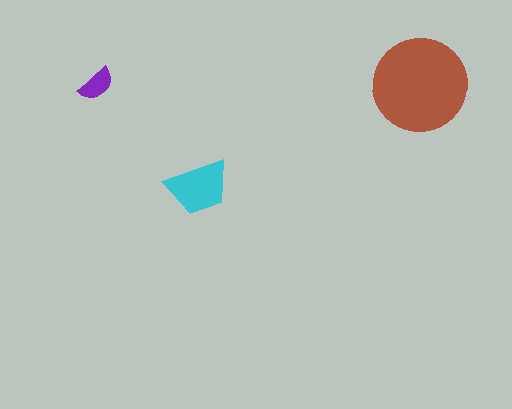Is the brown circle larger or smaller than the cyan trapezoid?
Larger.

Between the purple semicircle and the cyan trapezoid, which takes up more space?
The cyan trapezoid.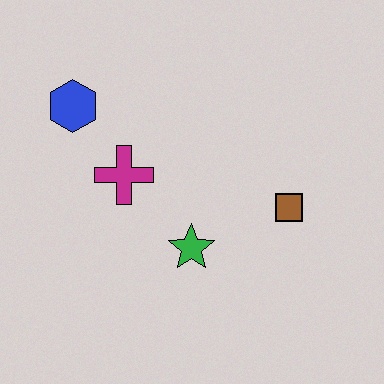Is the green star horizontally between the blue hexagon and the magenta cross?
No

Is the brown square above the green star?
Yes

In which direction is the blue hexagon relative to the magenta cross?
The blue hexagon is above the magenta cross.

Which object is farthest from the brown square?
The blue hexagon is farthest from the brown square.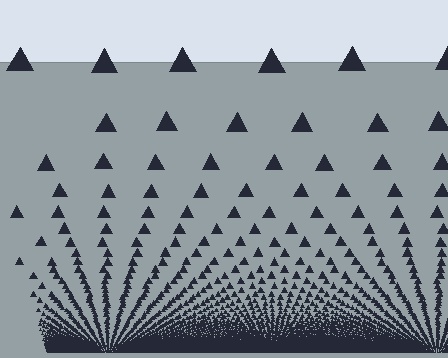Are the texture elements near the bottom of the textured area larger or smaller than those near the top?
Smaller. The gradient is inverted — elements near the bottom are smaller and denser.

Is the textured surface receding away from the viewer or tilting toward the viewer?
The surface appears to tilt toward the viewer. Texture elements get larger and sparser toward the top.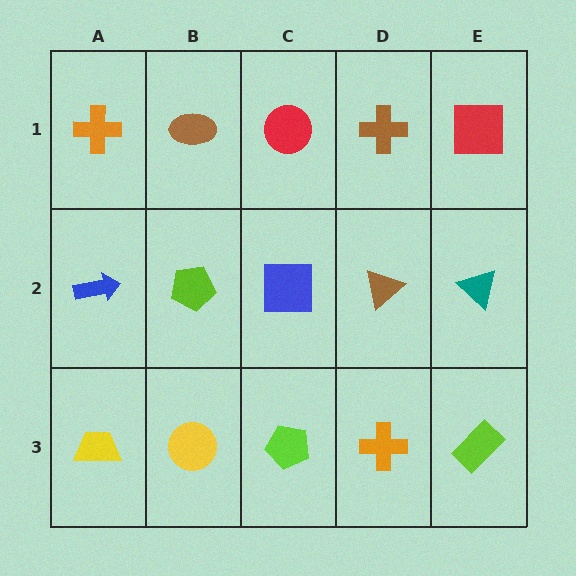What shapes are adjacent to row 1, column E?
A teal triangle (row 2, column E), a brown cross (row 1, column D).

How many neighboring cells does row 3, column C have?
3.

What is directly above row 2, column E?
A red square.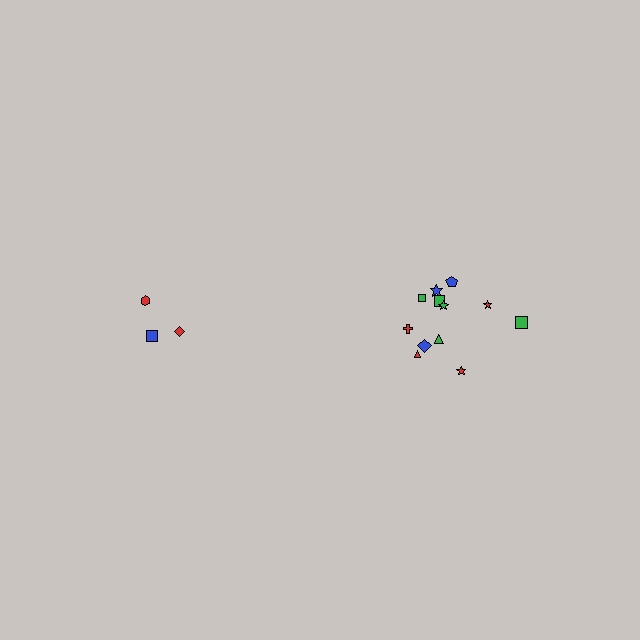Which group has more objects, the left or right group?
The right group.